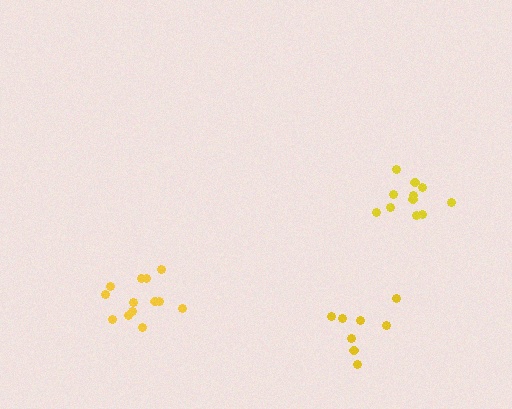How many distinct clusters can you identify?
There are 3 distinct clusters.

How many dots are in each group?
Group 1: 8 dots, Group 2: 11 dots, Group 3: 13 dots (32 total).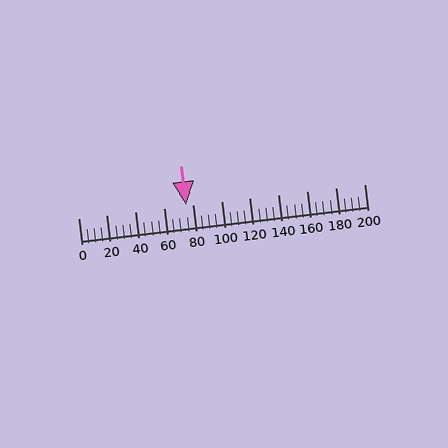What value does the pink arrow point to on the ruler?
The pink arrow points to approximately 75.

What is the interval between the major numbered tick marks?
The major tick marks are spaced 20 units apart.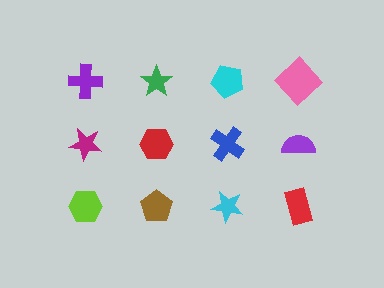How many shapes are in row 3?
4 shapes.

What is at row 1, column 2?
A green star.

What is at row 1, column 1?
A purple cross.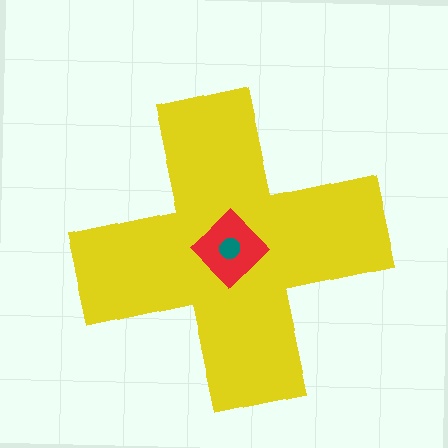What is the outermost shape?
The yellow cross.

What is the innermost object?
The teal circle.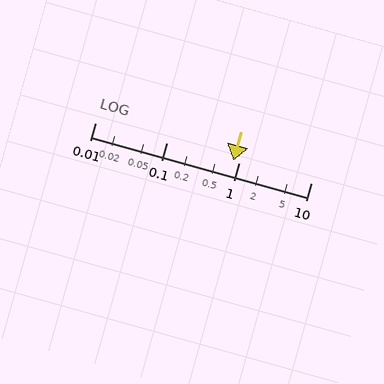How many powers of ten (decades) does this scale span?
The scale spans 3 decades, from 0.01 to 10.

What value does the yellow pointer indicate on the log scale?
The pointer indicates approximately 0.83.